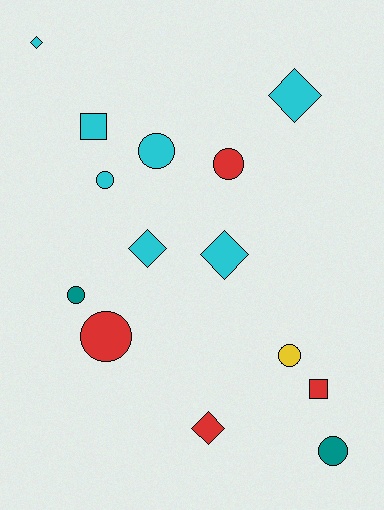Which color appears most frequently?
Cyan, with 7 objects.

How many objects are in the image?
There are 14 objects.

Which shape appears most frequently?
Circle, with 7 objects.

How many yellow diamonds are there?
There are no yellow diamonds.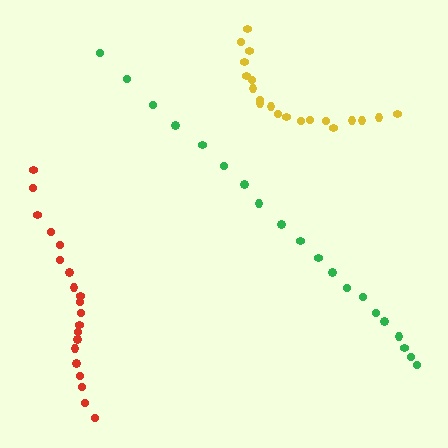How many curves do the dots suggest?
There are 3 distinct paths.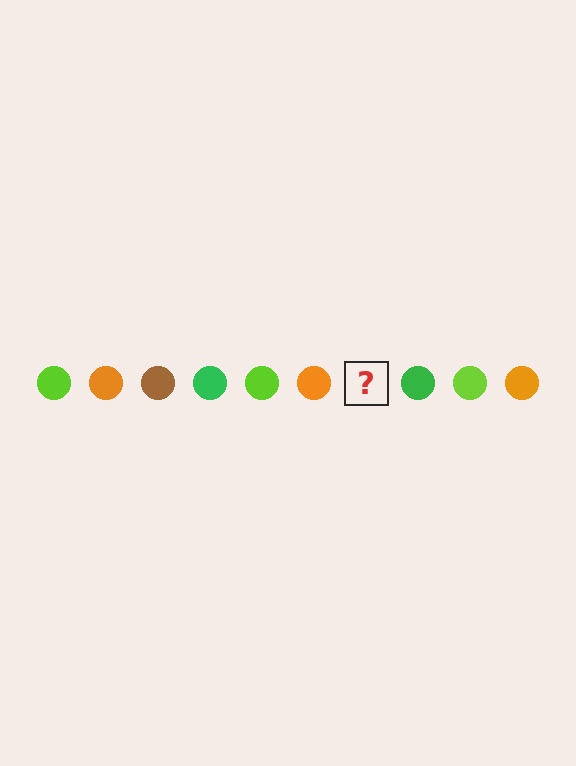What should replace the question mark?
The question mark should be replaced with a brown circle.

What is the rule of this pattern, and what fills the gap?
The rule is that the pattern cycles through lime, orange, brown, green circles. The gap should be filled with a brown circle.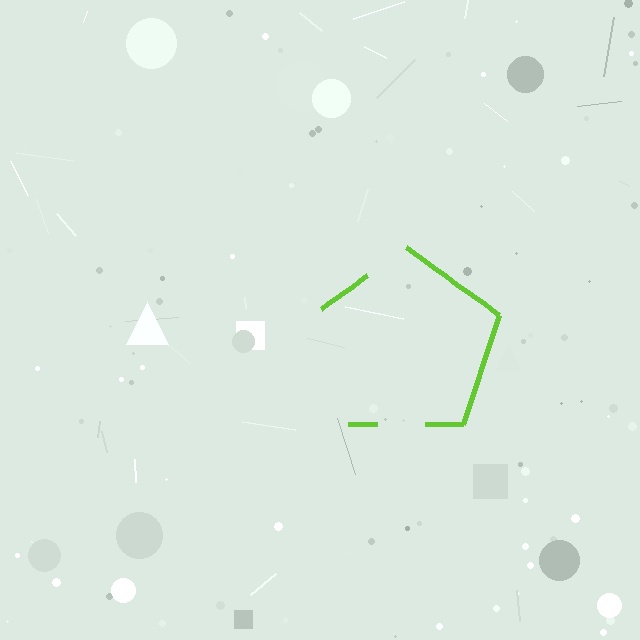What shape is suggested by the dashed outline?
The dashed outline suggests a pentagon.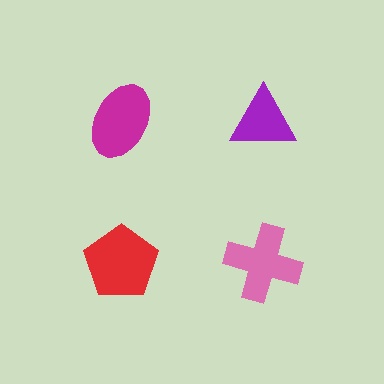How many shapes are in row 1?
2 shapes.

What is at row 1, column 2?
A purple triangle.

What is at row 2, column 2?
A pink cross.